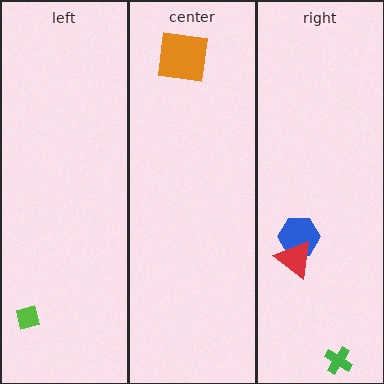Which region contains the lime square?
The left region.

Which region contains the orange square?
The center region.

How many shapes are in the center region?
1.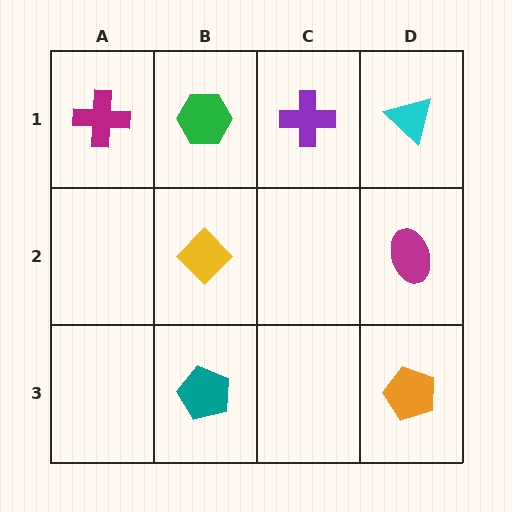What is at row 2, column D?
A magenta ellipse.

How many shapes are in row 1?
4 shapes.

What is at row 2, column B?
A yellow diamond.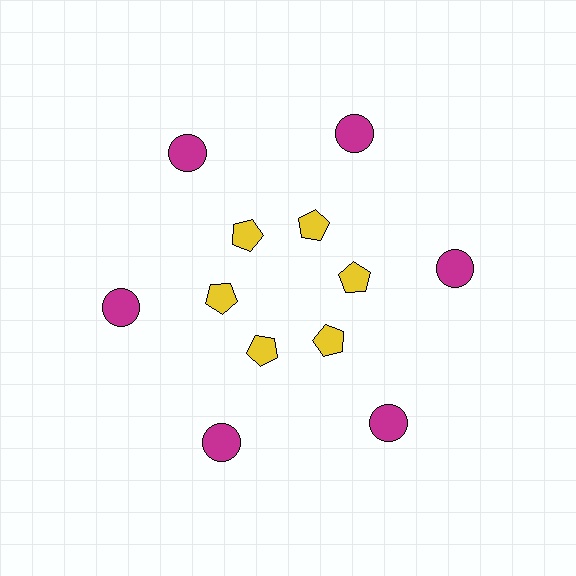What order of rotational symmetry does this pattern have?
This pattern has 6-fold rotational symmetry.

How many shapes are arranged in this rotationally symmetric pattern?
There are 12 shapes, arranged in 6 groups of 2.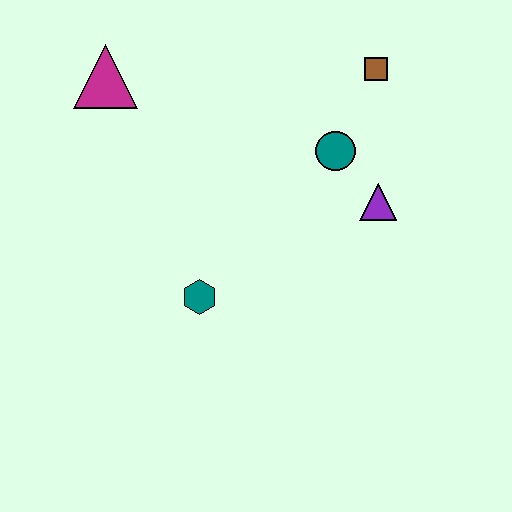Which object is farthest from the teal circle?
The magenta triangle is farthest from the teal circle.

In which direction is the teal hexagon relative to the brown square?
The teal hexagon is below the brown square.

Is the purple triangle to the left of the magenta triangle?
No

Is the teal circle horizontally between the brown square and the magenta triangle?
Yes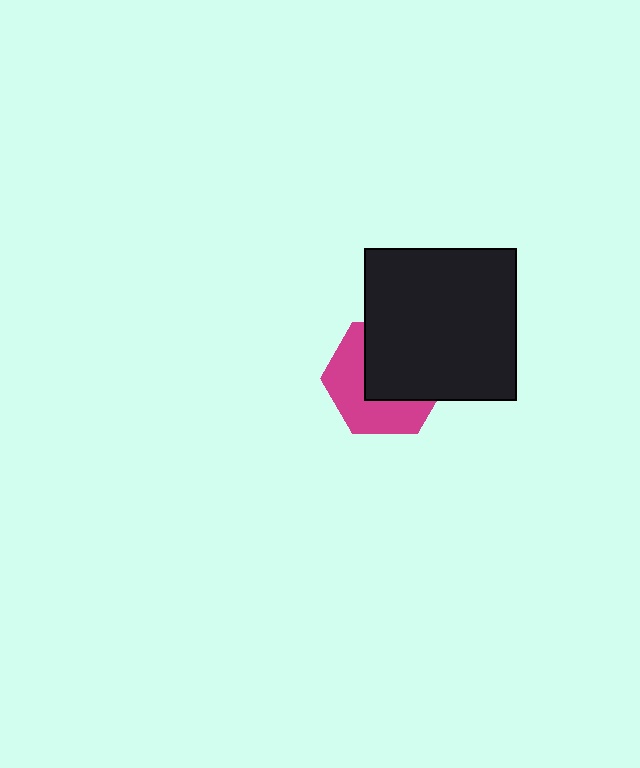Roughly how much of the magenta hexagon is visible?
About half of it is visible (roughly 47%).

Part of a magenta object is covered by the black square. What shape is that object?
It is a hexagon.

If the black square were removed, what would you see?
You would see the complete magenta hexagon.